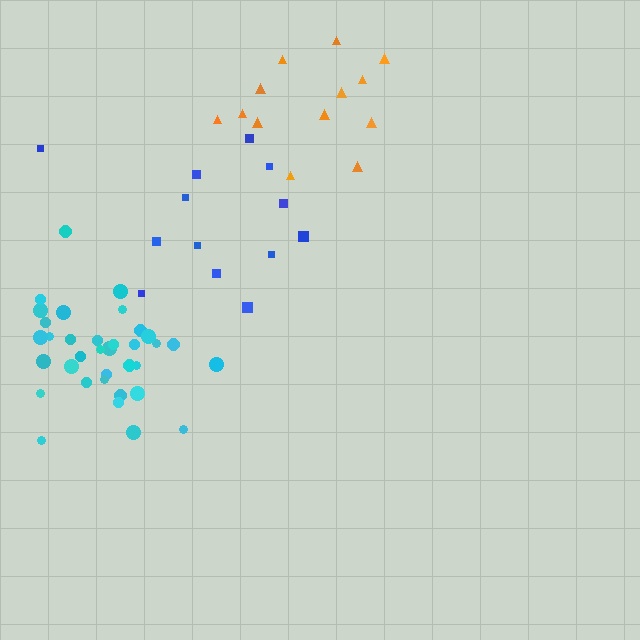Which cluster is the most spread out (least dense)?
Blue.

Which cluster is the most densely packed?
Cyan.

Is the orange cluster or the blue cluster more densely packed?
Orange.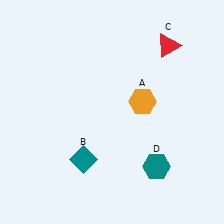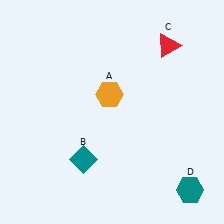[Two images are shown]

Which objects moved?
The objects that moved are: the orange hexagon (A), the teal hexagon (D).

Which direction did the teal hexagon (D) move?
The teal hexagon (D) moved right.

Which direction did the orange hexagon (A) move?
The orange hexagon (A) moved left.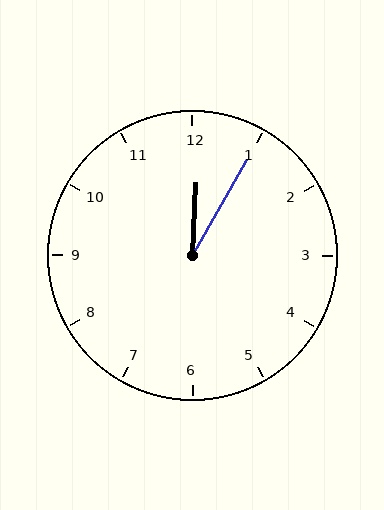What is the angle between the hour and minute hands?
Approximately 28 degrees.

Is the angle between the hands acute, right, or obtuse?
It is acute.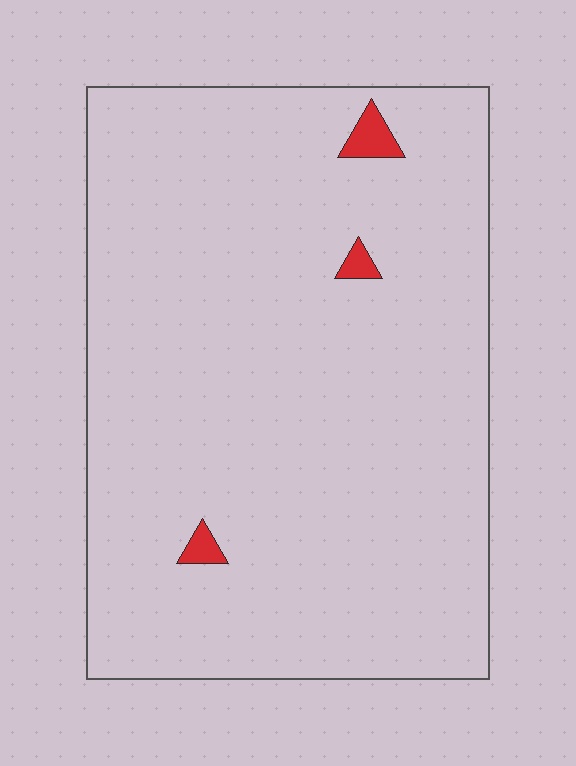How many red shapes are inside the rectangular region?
3.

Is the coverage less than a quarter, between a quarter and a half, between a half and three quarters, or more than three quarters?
Less than a quarter.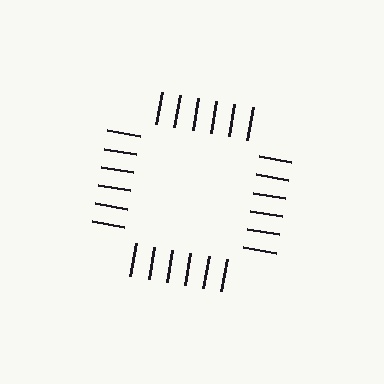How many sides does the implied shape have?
4 sides — the line-ends trace a square.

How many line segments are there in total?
24 — 6 along each of the 4 edges.